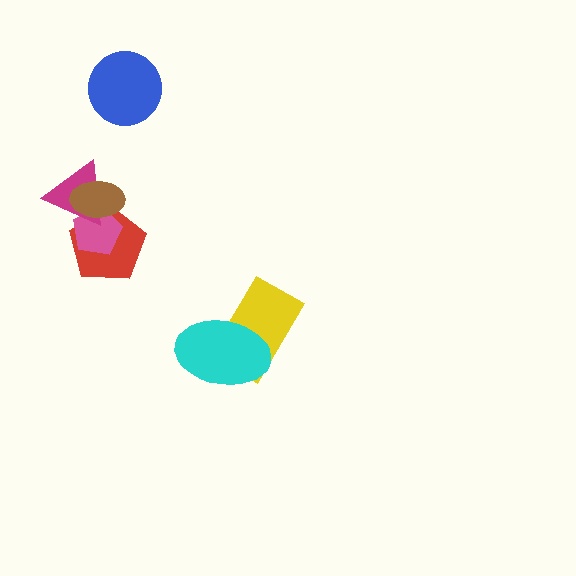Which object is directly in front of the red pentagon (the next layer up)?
The pink pentagon is directly in front of the red pentagon.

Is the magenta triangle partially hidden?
Yes, it is partially covered by another shape.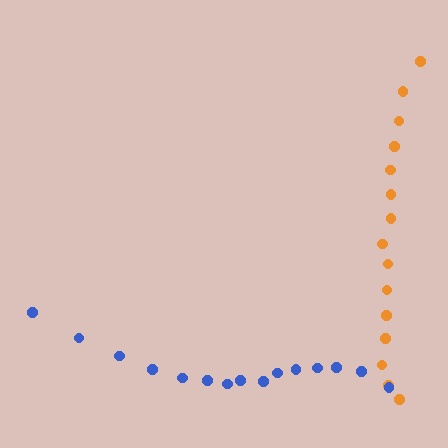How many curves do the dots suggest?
There are 2 distinct paths.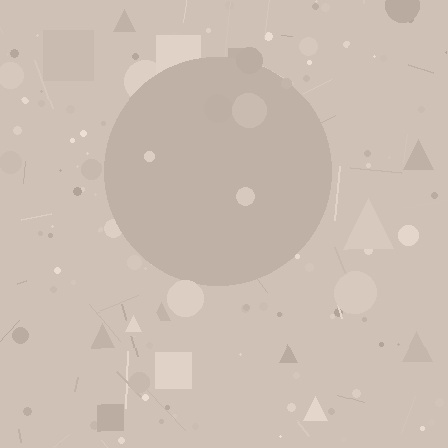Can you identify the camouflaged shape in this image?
The camouflaged shape is a circle.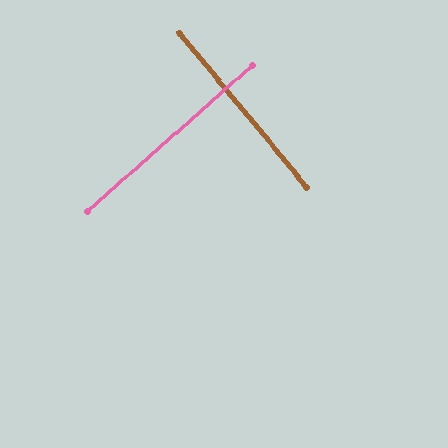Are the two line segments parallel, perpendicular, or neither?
Perpendicular — they meet at approximately 88°.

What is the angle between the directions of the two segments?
Approximately 88 degrees.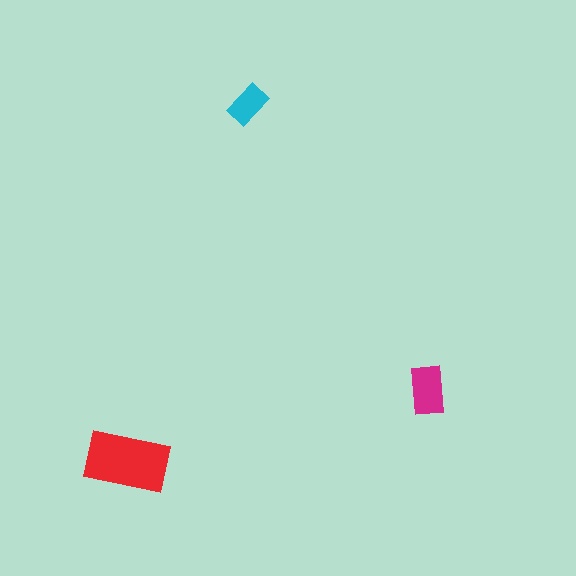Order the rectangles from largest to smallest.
the red one, the magenta one, the cyan one.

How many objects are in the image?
There are 3 objects in the image.